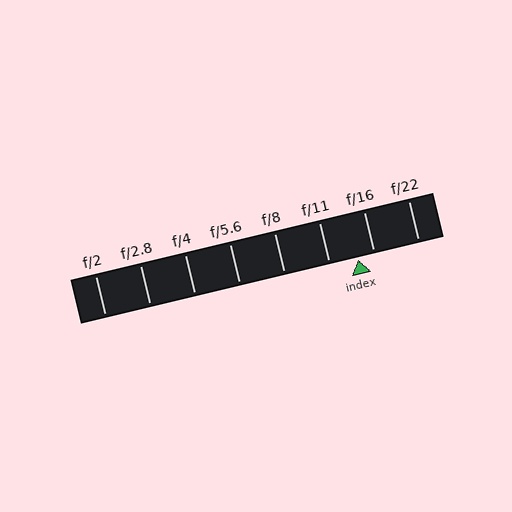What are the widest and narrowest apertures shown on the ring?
The widest aperture shown is f/2 and the narrowest is f/22.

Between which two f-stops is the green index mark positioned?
The index mark is between f/11 and f/16.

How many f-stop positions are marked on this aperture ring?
There are 8 f-stop positions marked.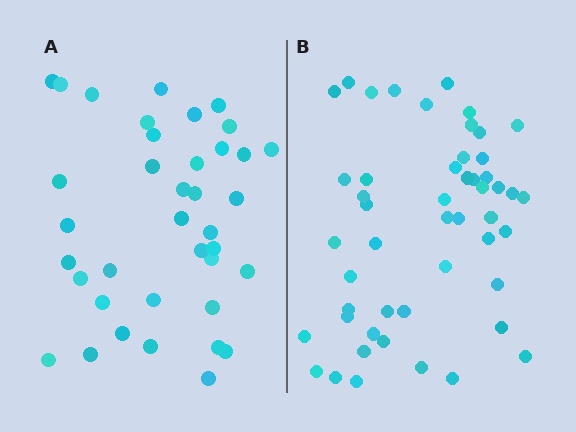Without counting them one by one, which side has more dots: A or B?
Region B (the right region) has more dots.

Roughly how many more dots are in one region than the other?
Region B has roughly 12 or so more dots than region A.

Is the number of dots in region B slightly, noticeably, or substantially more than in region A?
Region B has noticeably more, but not dramatically so. The ratio is roughly 1.3 to 1.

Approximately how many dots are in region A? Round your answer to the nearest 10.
About 40 dots. (The exact count is 38, which rounds to 40.)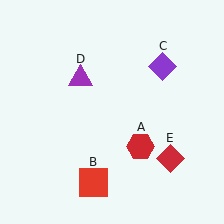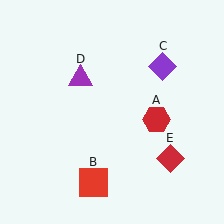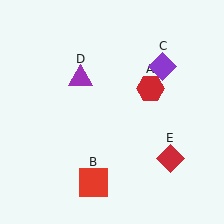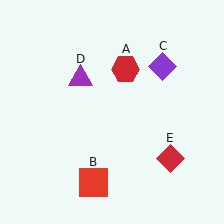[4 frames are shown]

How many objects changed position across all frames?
1 object changed position: red hexagon (object A).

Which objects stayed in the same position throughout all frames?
Red square (object B) and purple diamond (object C) and purple triangle (object D) and red diamond (object E) remained stationary.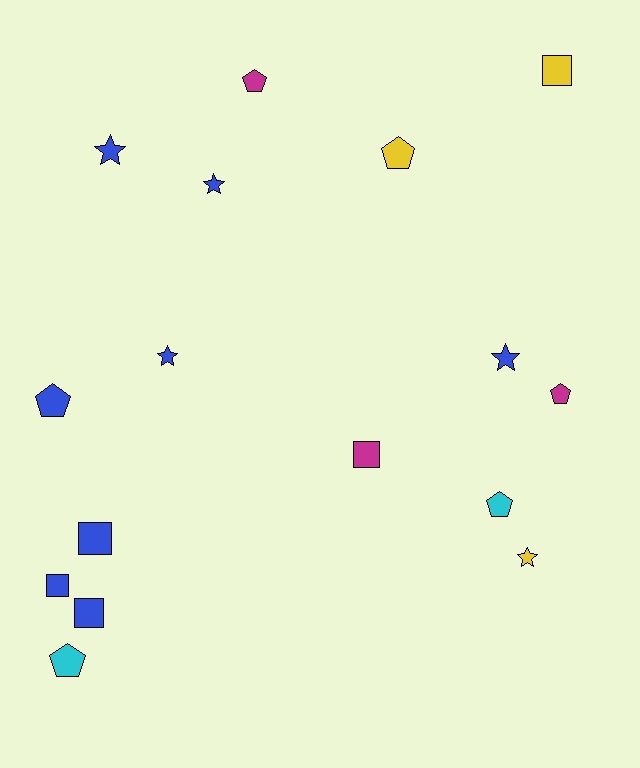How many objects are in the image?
There are 16 objects.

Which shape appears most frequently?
Pentagon, with 6 objects.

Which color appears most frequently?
Blue, with 8 objects.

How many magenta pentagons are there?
There are 2 magenta pentagons.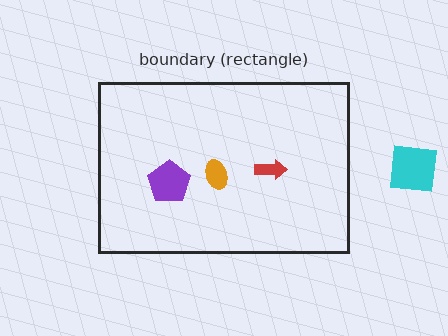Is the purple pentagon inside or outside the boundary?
Inside.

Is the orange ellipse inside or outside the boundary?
Inside.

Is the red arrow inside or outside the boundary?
Inside.